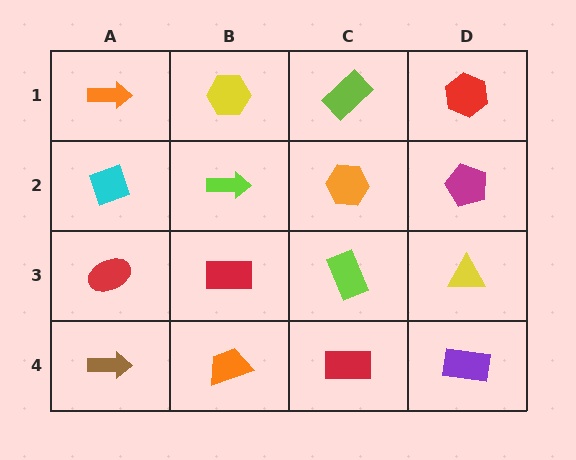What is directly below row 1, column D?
A magenta pentagon.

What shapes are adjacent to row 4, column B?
A red rectangle (row 3, column B), a brown arrow (row 4, column A), a red rectangle (row 4, column C).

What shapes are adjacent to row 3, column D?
A magenta pentagon (row 2, column D), a purple rectangle (row 4, column D), a lime rectangle (row 3, column C).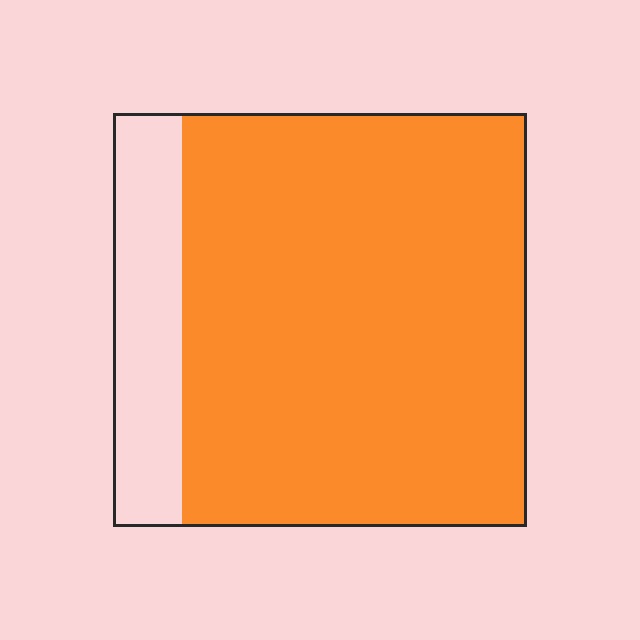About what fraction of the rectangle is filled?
About five sixths (5/6).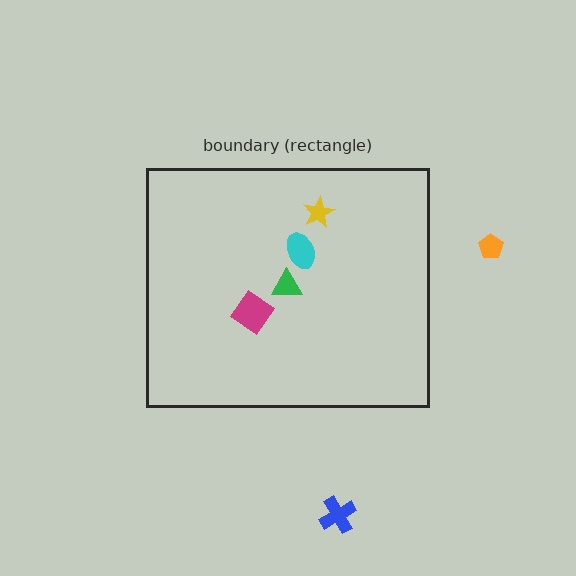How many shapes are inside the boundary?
4 inside, 2 outside.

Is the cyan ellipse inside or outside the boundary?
Inside.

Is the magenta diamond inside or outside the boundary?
Inside.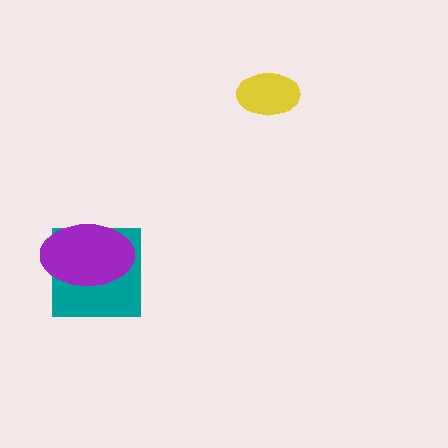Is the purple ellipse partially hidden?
No, no other shape covers it.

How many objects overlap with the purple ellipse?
1 object overlaps with the purple ellipse.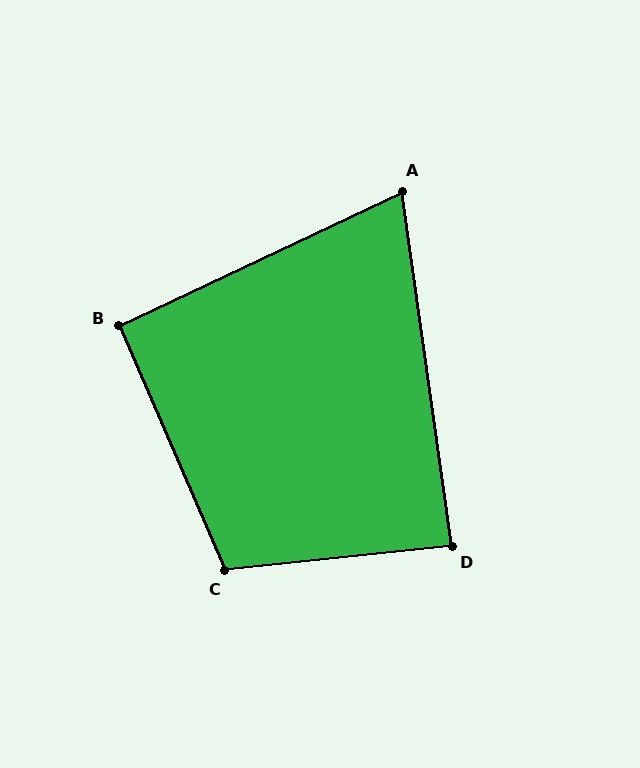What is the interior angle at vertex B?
Approximately 92 degrees (approximately right).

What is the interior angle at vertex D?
Approximately 88 degrees (approximately right).